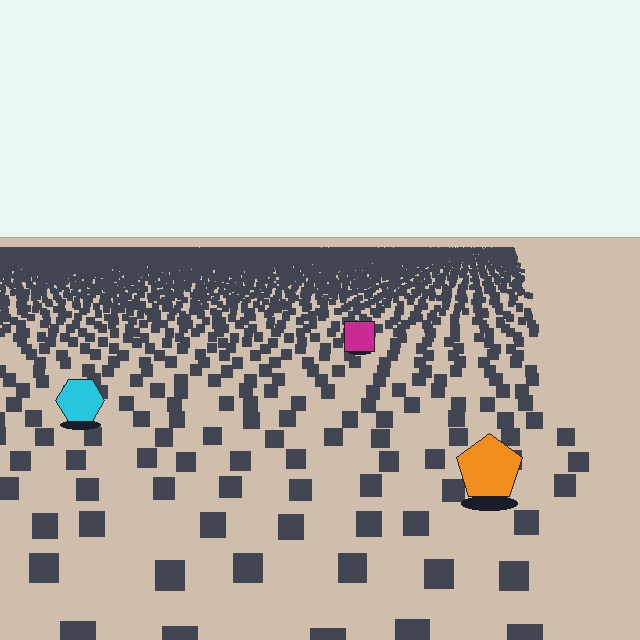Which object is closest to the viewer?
The orange pentagon is closest. The texture marks near it are larger and more spread out.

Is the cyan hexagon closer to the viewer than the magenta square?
Yes. The cyan hexagon is closer — you can tell from the texture gradient: the ground texture is coarser near it.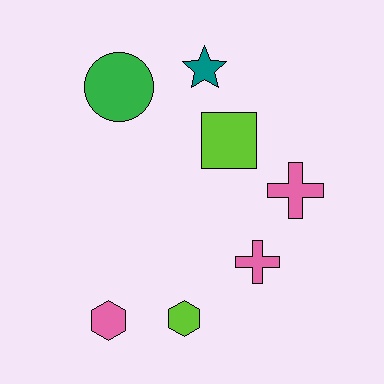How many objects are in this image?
There are 7 objects.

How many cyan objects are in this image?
There are no cyan objects.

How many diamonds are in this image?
There are no diamonds.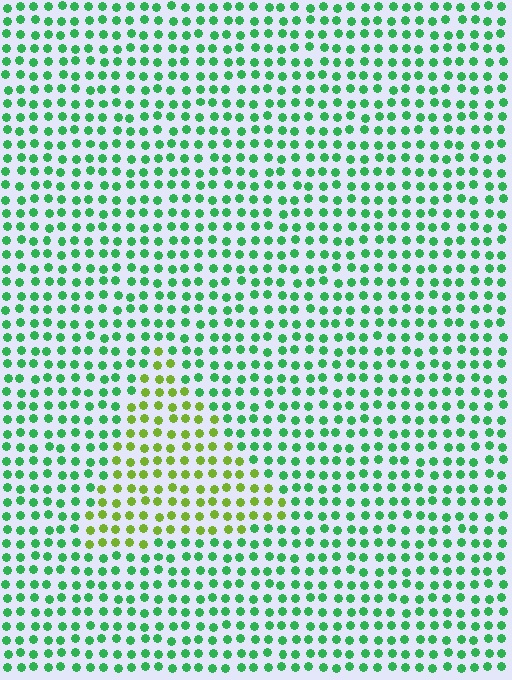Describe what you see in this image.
The image is filled with small green elements in a uniform arrangement. A triangle-shaped region is visible where the elements are tinted to a slightly different hue, forming a subtle color boundary.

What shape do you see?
I see a triangle.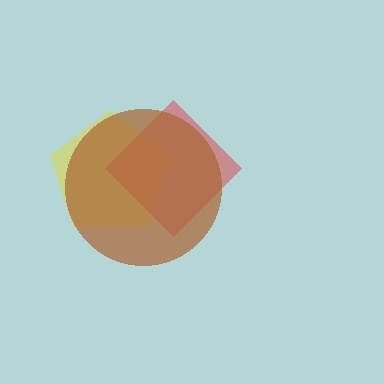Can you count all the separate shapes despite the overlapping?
Yes, there are 3 separate shapes.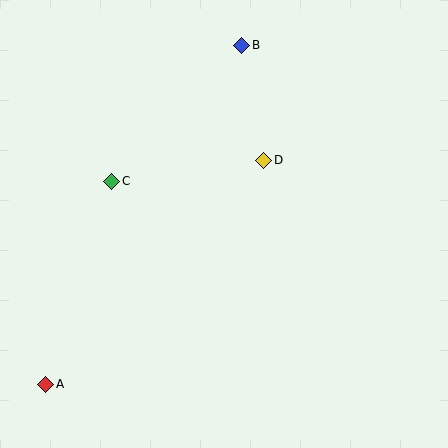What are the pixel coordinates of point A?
Point A is at (46, 384).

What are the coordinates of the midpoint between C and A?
The midpoint between C and A is at (79, 283).